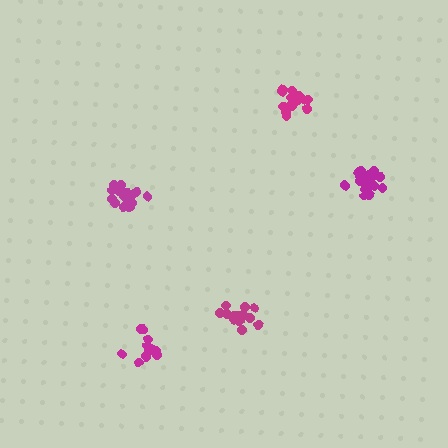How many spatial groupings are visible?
There are 5 spatial groupings.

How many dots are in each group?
Group 1: 19 dots, Group 2: 18 dots, Group 3: 13 dots, Group 4: 14 dots, Group 5: 19 dots (83 total).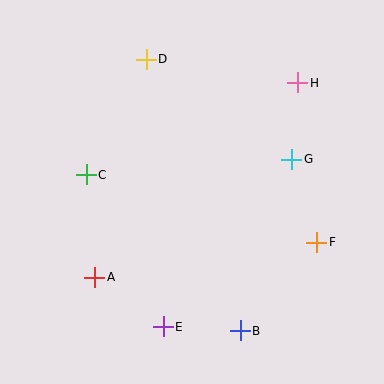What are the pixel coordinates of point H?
Point H is at (298, 83).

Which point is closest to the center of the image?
Point G at (292, 159) is closest to the center.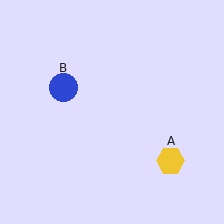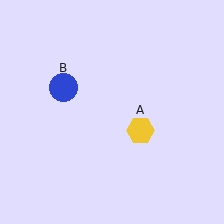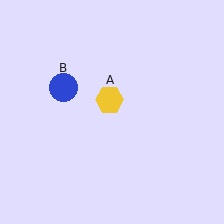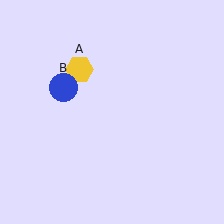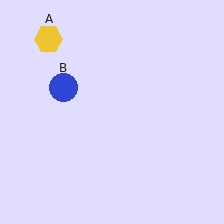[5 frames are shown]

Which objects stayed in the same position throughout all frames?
Blue circle (object B) remained stationary.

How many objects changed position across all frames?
1 object changed position: yellow hexagon (object A).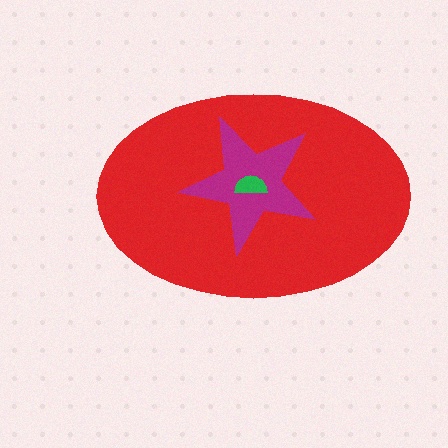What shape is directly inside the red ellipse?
The magenta star.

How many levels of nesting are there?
3.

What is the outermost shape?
The red ellipse.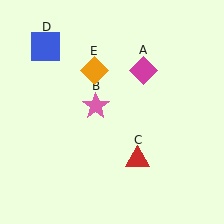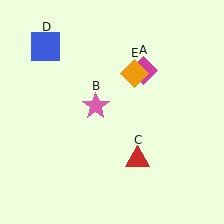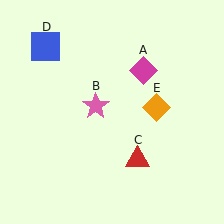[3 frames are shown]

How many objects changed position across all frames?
1 object changed position: orange diamond (object E).